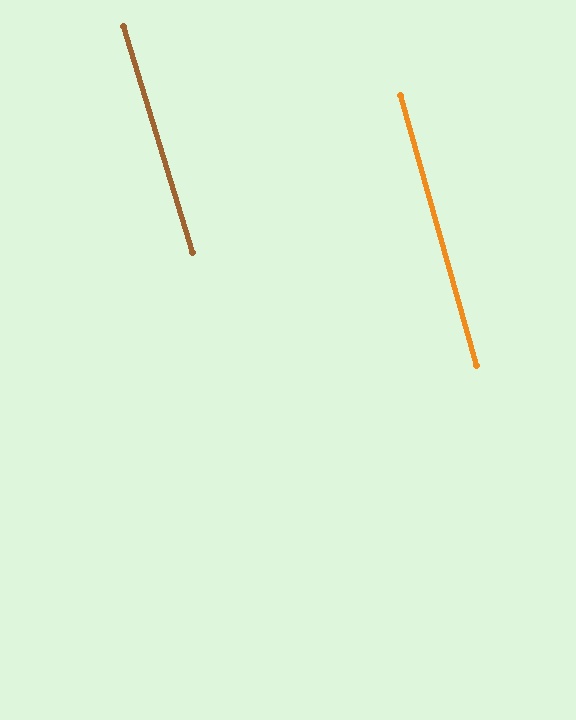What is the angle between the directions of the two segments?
Approximately 1 degree.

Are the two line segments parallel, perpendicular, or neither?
Parallel — their directions differ by only 1.3°.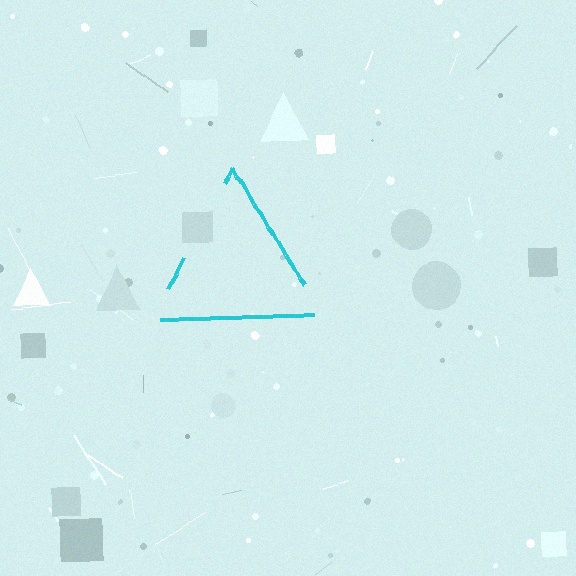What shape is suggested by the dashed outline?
The dashed outline suggests a triangle.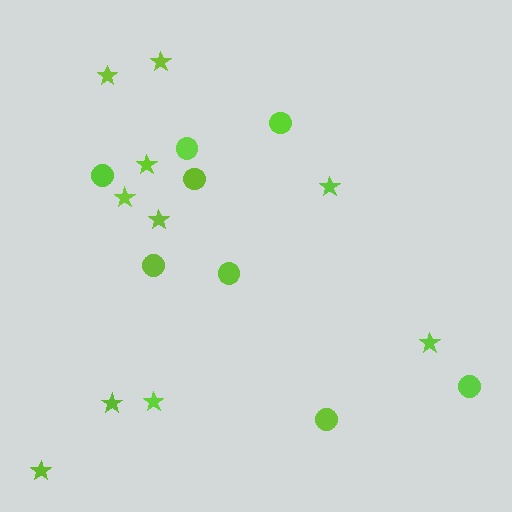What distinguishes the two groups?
There are 2 groups: one group of stars (10) and one group of circles (8).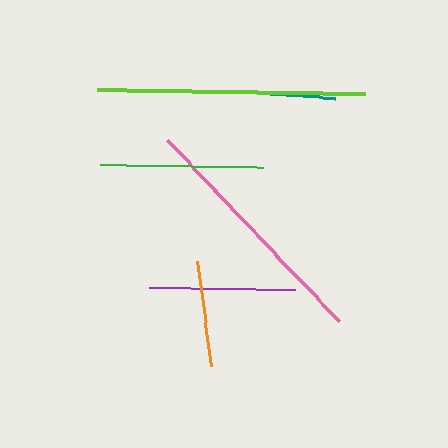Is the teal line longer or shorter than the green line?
The green line is longer than the teal line.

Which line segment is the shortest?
The teal line is the shortest at approximately 81 pixels.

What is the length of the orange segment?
The orange segment is approximately 106 pixels long.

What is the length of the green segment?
The green segment is approximately 163 pixels long.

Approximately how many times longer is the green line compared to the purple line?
The green line is approximately 1.1 times the length of the purple line.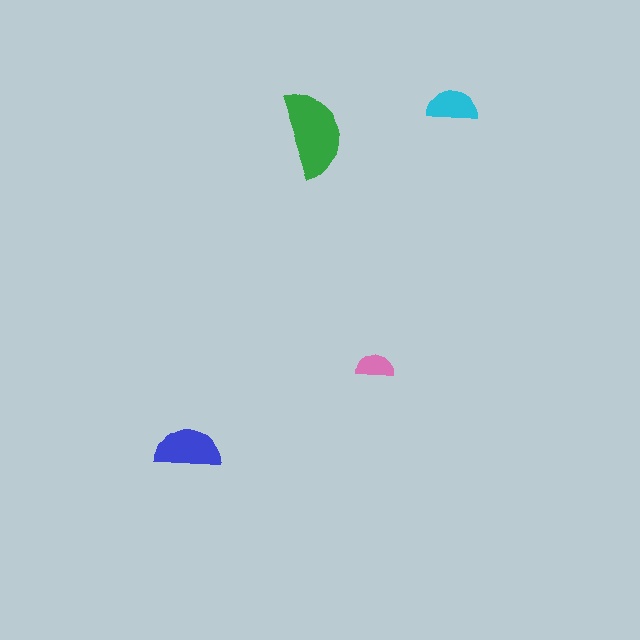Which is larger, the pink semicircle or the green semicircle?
The green one.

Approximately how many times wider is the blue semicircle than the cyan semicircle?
About 1.5 times wider.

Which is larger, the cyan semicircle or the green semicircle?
The green one.